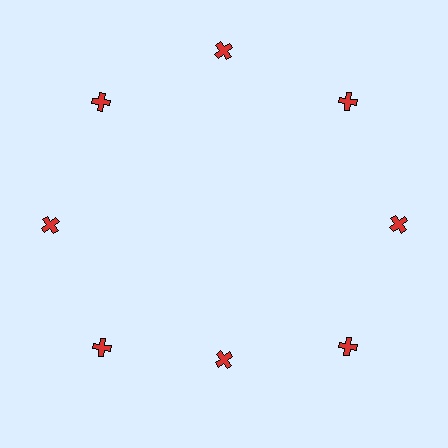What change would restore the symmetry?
The symmetry would be restored by moving it outward, back onto the ring so that all 8 crosses sit at equal angles and equal distance from the center.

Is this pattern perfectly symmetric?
No. The 8 red crosses are arranged in a ring, but one element near the 6 o'clock position is pulled inward toward the center, breaking the 8-fold rotational symmetry.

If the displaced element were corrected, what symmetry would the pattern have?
It would have 8-fold rotational symmetry — the pattern would map onto itself every 45 degrees.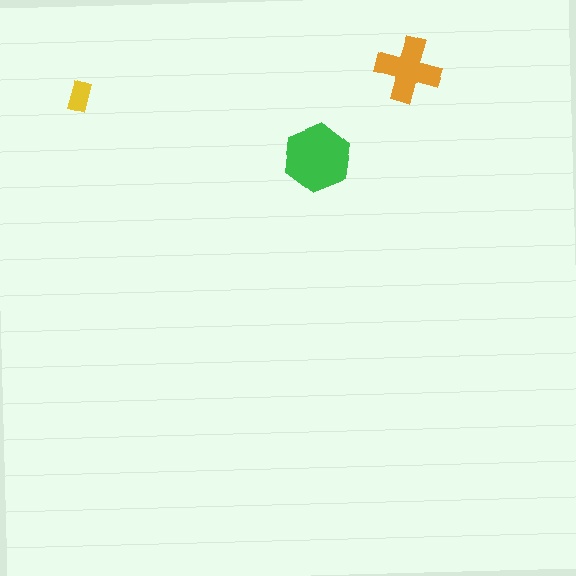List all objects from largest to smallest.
The green hexagon, the orange cross, the yellow rectangle.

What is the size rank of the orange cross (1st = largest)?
2nd.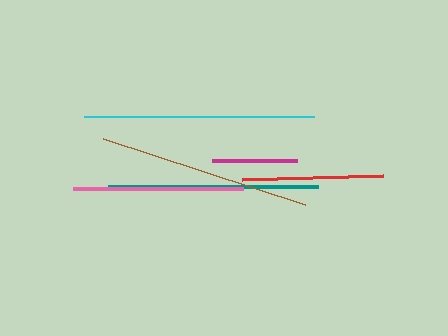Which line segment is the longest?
The cyan line is the longest at approximately 230 pixels.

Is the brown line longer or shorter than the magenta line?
The brown line is longer than the magenta line.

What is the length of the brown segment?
The brown segment is approximately 212 pixels long.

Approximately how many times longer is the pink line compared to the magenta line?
The pink line is approximately 2.0 times the length of the magenta line.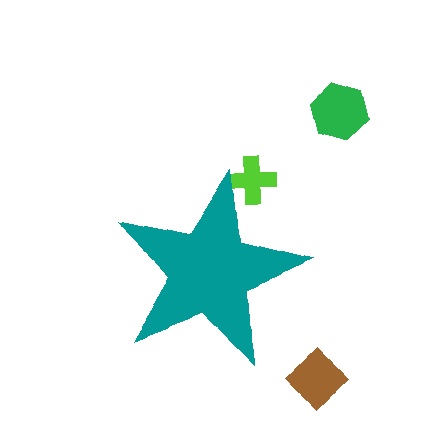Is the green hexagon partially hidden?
No, the green hexagon is fully visible.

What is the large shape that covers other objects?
A teal star.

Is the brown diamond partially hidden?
No, the brown diamond is fully visible.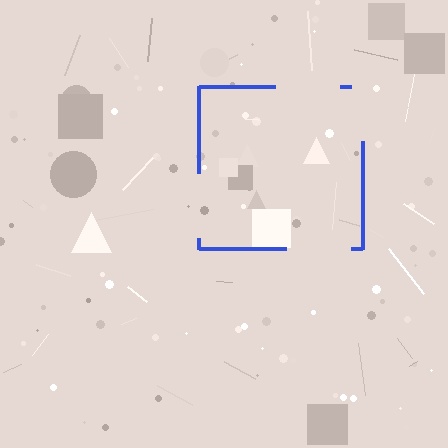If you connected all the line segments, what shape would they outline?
They would outline a square.